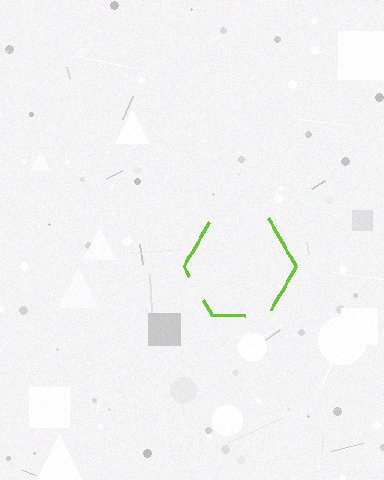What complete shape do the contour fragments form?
The contour fragments form a hexagon.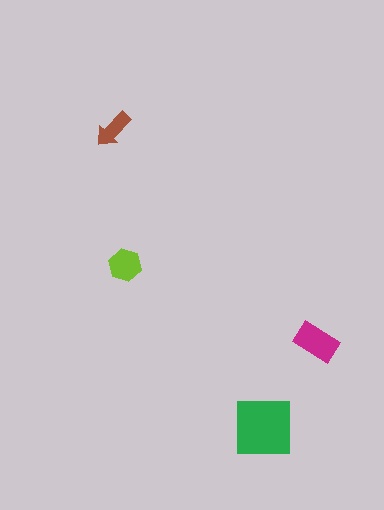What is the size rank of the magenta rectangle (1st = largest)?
2nd.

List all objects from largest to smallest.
The green square, the magenta rectangle, the lime hexagon, the brown arrow.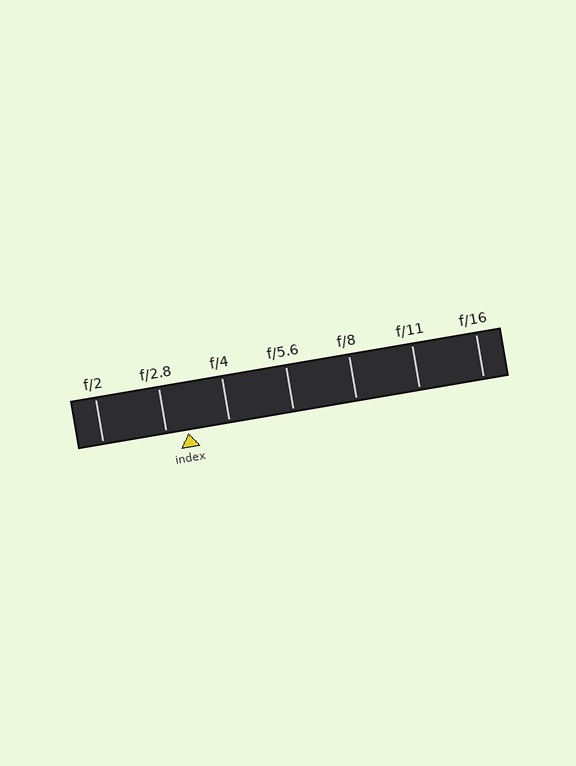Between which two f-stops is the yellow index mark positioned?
The index mark is between f/2.8 and f/4.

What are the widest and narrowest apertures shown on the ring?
The widest aperture shown is f/2 and the narrowest is f/16.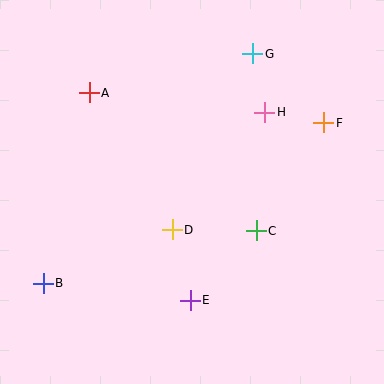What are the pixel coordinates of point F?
Point F is at (324, 123).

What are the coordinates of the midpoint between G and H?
The midpoint between G and H is at (259, 83).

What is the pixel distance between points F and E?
The distance between F and E is 222 pixels.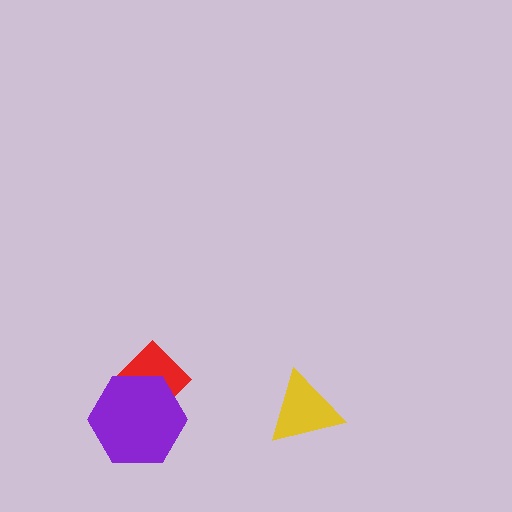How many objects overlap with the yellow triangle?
0 objects overlap with the yellow triangle.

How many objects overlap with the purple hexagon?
1 object overlaps with the purple hexagon.